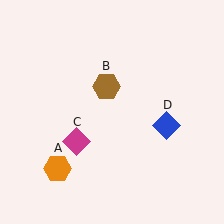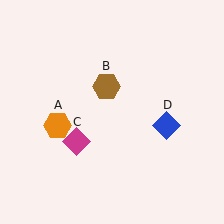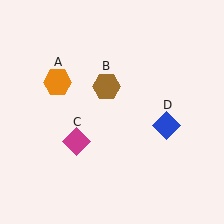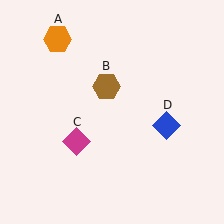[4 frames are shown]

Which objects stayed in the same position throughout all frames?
Brown hexagon (object B) and magenta diamond (object C) and blue diamond (object D) remained stationary.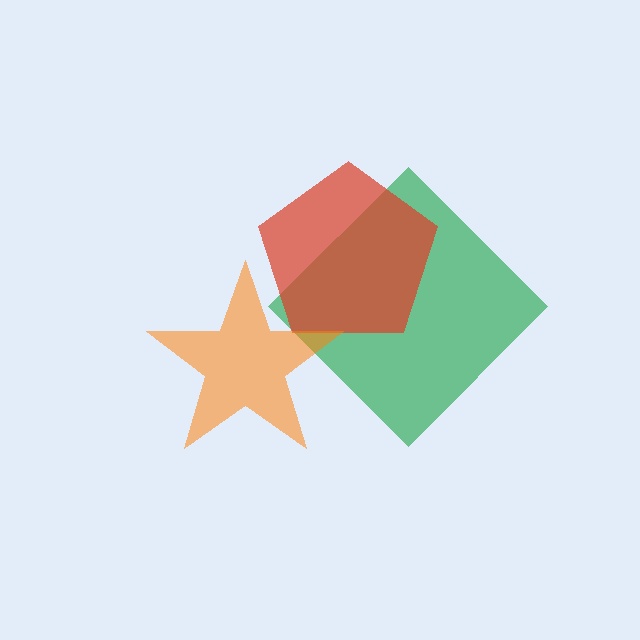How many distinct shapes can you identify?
There are 3 distinct shapes: a green diamond, a red pentagon, an orange star.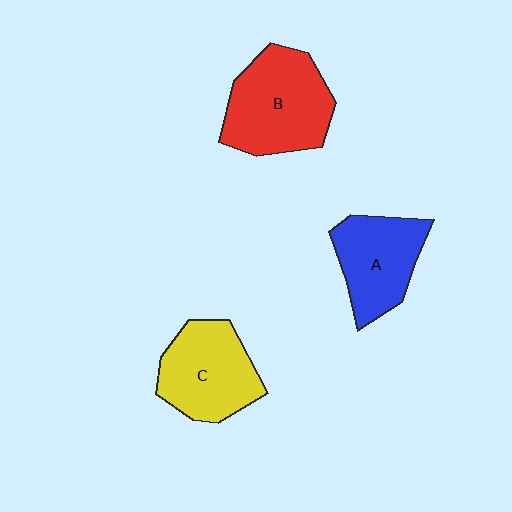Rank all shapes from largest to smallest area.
From largest to smallest: B (red), C (yellow), A (blue).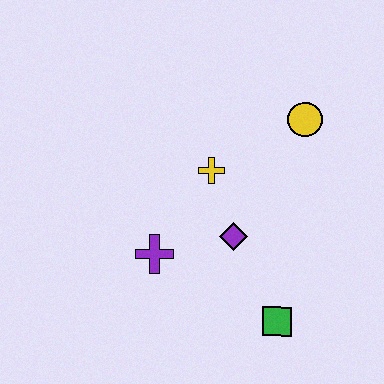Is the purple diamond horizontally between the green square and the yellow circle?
No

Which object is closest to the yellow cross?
The purple diamond is closest to the yellow cross.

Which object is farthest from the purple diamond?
The yellow circle is farthest from the purple diamond.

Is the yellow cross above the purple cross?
Yes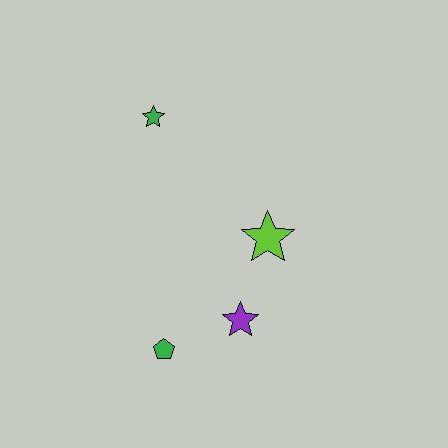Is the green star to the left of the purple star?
Yes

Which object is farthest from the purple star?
The green star is farthest from the purple star.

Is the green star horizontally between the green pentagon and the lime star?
No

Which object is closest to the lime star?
The purple star is closest to the lime star.